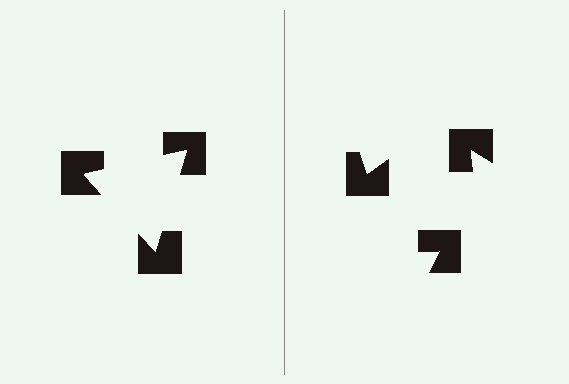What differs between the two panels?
The notched squares are positioned identically on both sides; only the wedge orientations differ. On the left they align to a triangle; on the right they are misaligned.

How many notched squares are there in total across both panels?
6 — 3 on each side.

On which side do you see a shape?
An illusory triangle appears on the left side. On the right side the wedge cuts are rotated, so no coherent shape forms.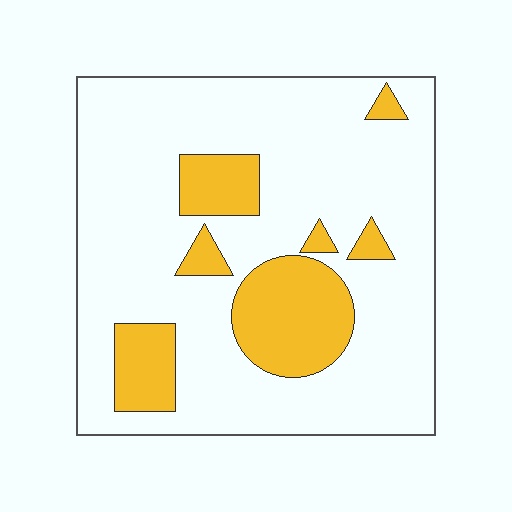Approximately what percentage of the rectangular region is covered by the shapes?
Approximately 20%.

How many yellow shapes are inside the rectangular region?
7.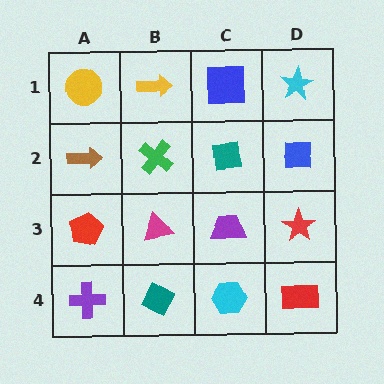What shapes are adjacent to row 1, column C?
A teal square (row 2, column C), a yellow arrow (row 1, column B), a cyan star (row 1, column D).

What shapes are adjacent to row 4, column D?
A red star (row 3, column D), a cyan hexagon (row 4, column C).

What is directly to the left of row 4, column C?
A teal diamond.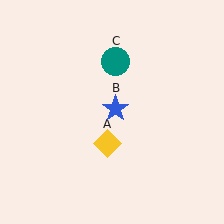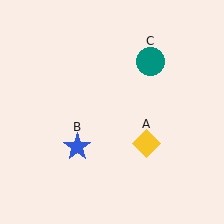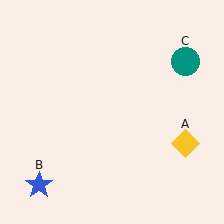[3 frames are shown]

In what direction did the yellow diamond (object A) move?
The yellow diamond (object A) moved right.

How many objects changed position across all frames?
3 objects changed position: yellow diamond (object A), blue star (object B), teal circle (object C).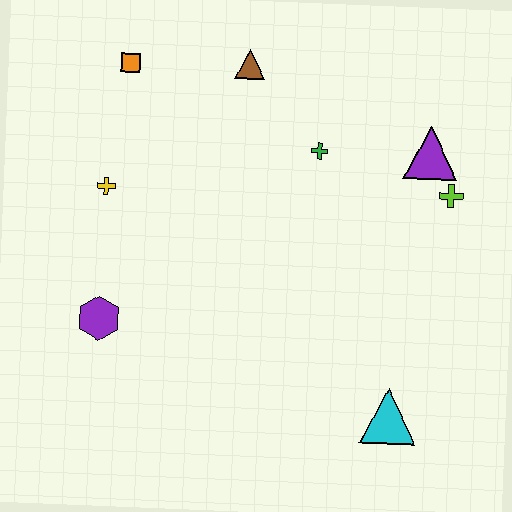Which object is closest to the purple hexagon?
The yellow cross is closest to the purple hexagon.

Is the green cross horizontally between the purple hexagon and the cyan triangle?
Yes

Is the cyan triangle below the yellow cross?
Yes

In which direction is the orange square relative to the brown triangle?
The orange square is to the left of the brown triangle.